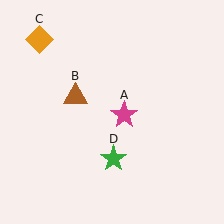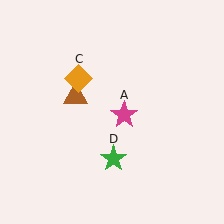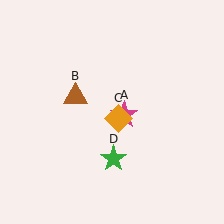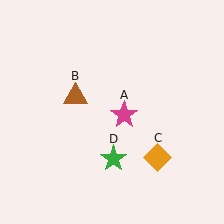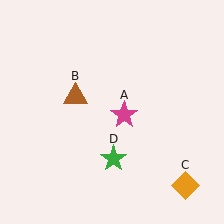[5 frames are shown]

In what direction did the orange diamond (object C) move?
The orange diamond (object C) moved down and to the right.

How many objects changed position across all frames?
1 object changed position: orange diamond (object C).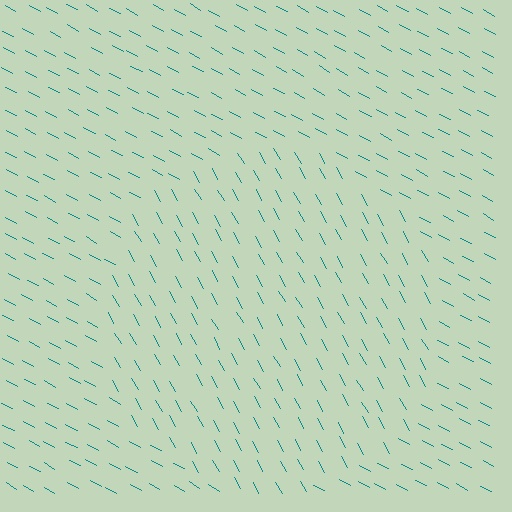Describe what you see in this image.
The image is filled with small teal line segments. A circle region in the image has lines oriented differently from the surrounding lines, creating a visible texture boundary.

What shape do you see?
I see a circle.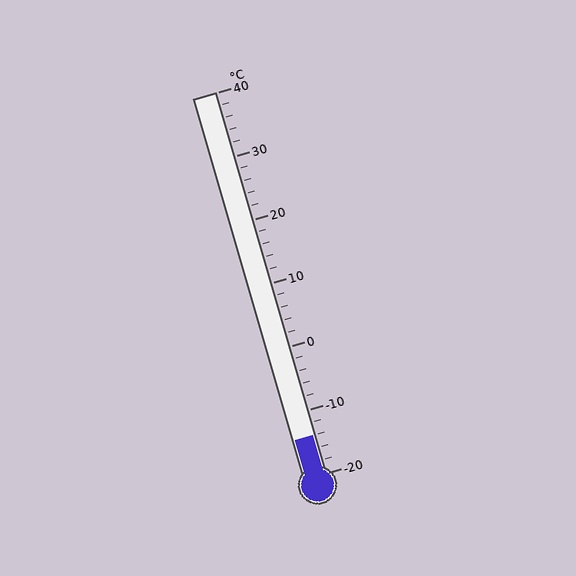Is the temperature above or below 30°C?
The temperature is below 30°C.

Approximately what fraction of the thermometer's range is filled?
The thermometer is filled to approximately 10% of its range.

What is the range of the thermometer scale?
The thermometer scale ranges from -20°C to 40°C.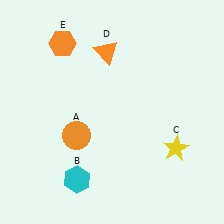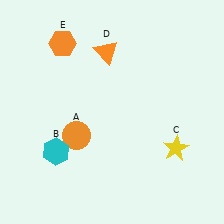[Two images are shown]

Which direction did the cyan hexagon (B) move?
The cyan hexagon (B) moved up.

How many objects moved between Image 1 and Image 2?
1 object moved between the two images.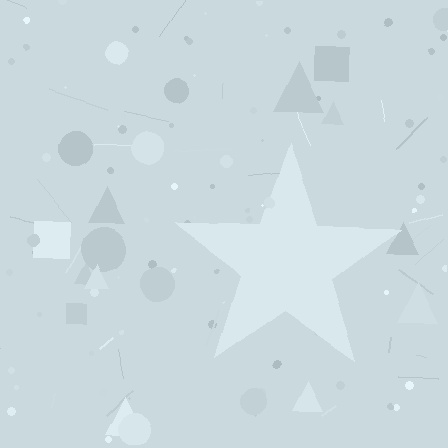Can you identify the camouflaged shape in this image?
The camouflaged shape is a star.